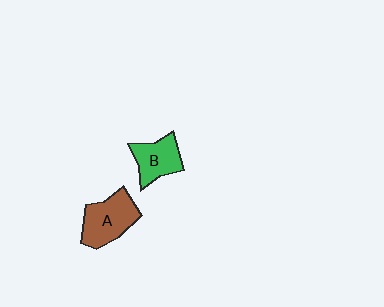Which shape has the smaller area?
Shape B (green).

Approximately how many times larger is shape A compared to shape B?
Approximately 1.3 times.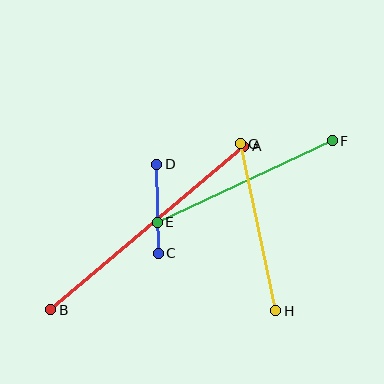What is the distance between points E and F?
The distance is approximately 193 pixels.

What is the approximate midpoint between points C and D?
The midpoint is at approximately (158, 209) pixels.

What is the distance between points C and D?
The distance is approximately 89 pixels.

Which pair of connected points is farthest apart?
Points A and B are farthest apart.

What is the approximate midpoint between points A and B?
The midpoint is at approximately (147, 228) pixels.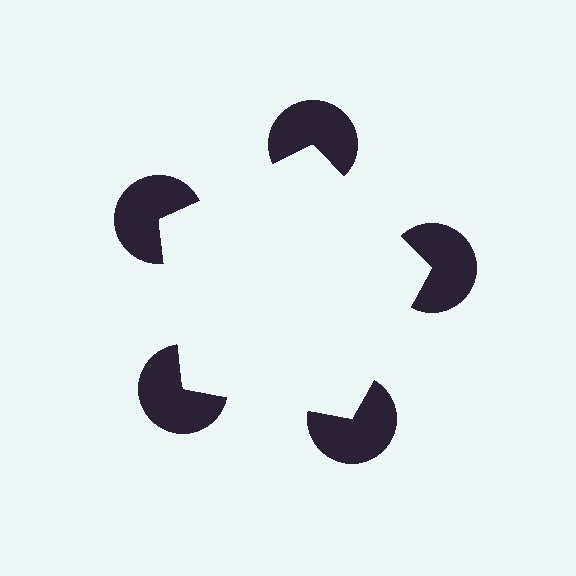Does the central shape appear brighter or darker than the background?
It typically appears slightly brighter than the background, even though no actual brightness change is drawn.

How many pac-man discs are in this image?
There are 5 — one at each vertex of the illusory pentagon.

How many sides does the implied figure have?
5 sides.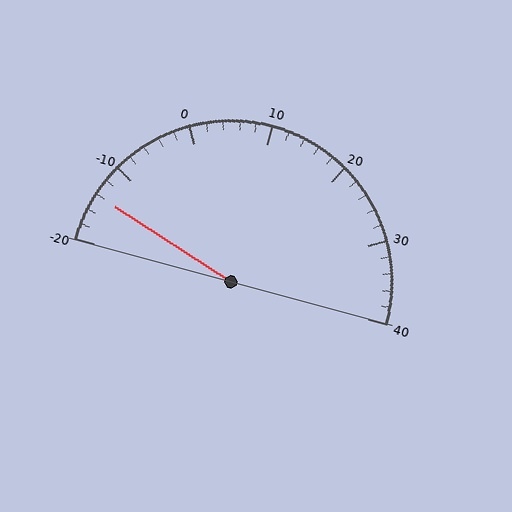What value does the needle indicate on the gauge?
The needle indicates approximately -14.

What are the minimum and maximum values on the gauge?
The gauge ranges from -20 to 40.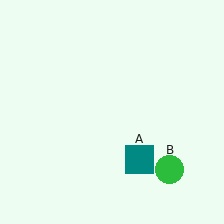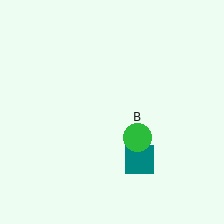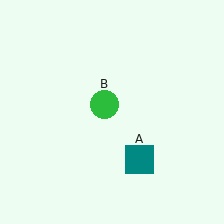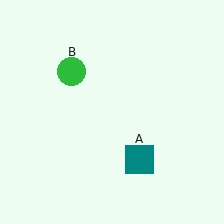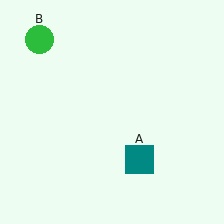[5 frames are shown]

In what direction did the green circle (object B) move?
The green circle (object B) moved up and to the left.